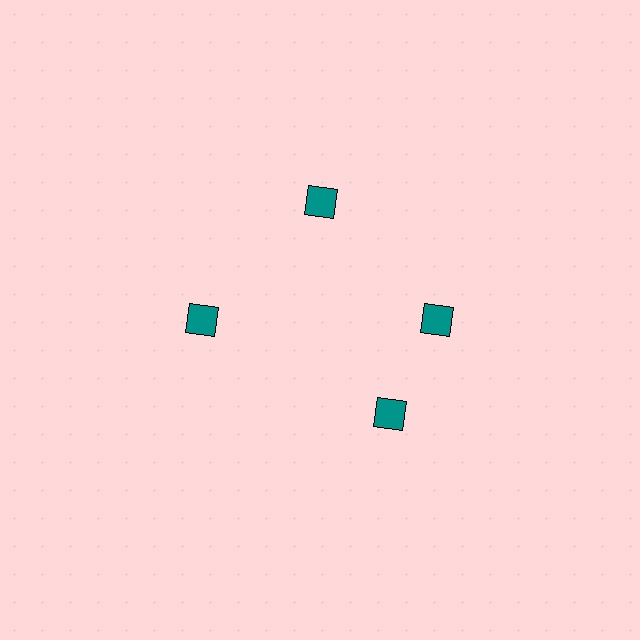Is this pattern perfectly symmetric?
No. The 4 teal diamonds are arranged in a ring, but one element near the 6 o'clock position is rotated out of alignment along the ring, breaking the 4-fold rotational symmetry.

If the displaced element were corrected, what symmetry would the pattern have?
It would have 4-fold rotational symmetry — the pattern would map onto itself every 90 degrees.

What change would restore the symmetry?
The symmetry would be restored by rotating it back into even spacing with its neighbors so that all 4 diamonds sit at equal angles and equal distance from the center.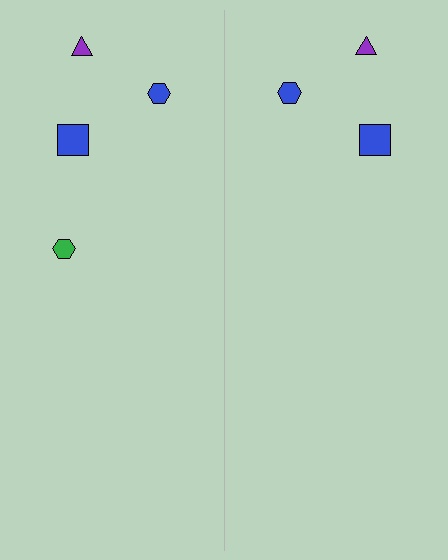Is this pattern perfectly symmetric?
No, the pattern is not perfectly symmetric. A green hexagon is missing from the right side.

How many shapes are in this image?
There are 7 shapes in this image.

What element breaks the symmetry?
A green hexagon is missing from the right side.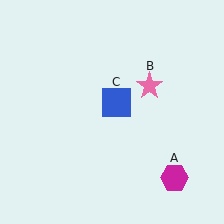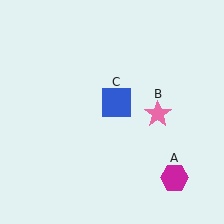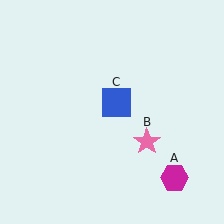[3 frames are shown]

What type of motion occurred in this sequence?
The pink star (object B) rotated clockwise around the center of the scene.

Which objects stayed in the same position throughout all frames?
Magenta hexagon (object A) and blue square (object C) remained stationary.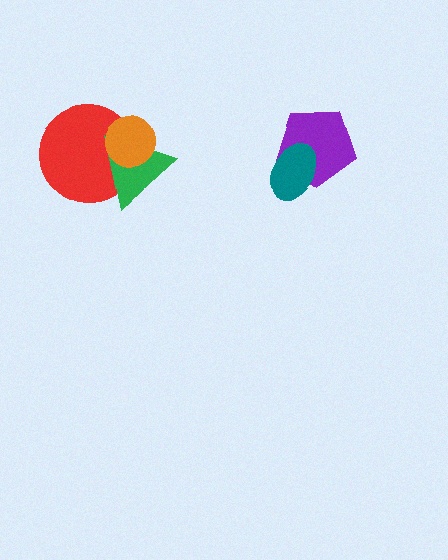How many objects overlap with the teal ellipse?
1 object overlaps with the teal ellipse.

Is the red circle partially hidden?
Yes, it is partially covered by another shape.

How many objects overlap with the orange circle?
2 objects overlap with the orange circle.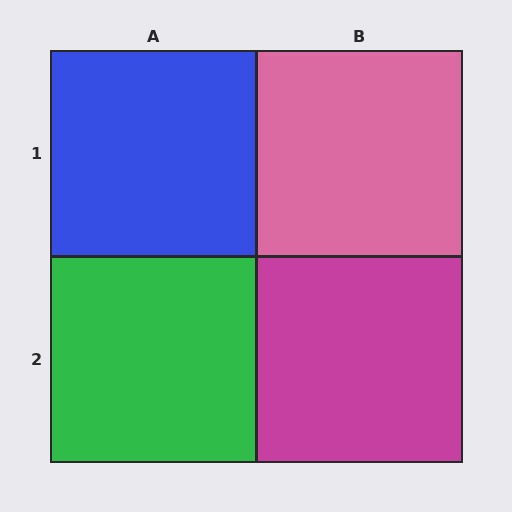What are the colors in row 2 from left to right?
Green, magenta.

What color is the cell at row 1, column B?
Pink.